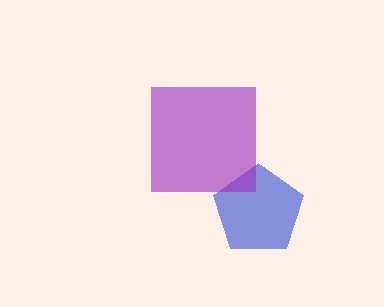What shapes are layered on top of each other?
The layered shapes are: a blue pentagon, a purple square.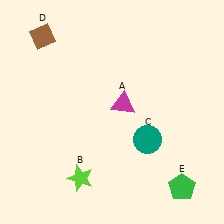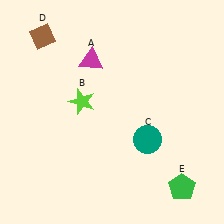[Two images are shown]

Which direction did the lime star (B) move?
The lime star (B) moved up.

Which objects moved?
The objects that moved are: the magenta triangle (A), the lime star (B).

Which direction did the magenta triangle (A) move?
The magenta triangle (A) moved up.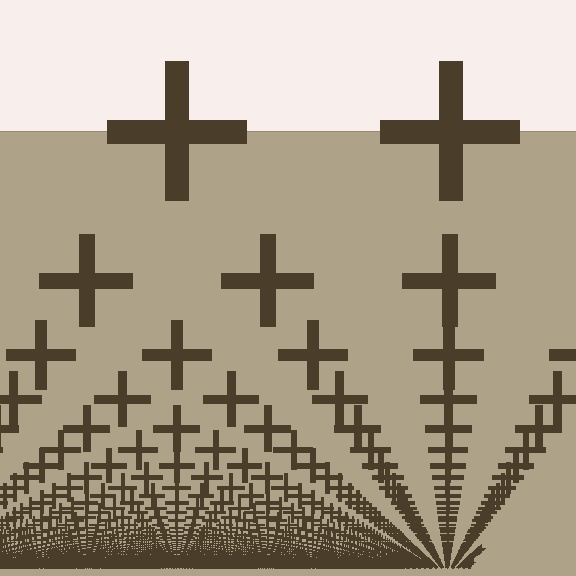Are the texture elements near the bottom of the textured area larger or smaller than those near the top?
Smaller. The gradient is inverted — elements near the bottom are smaller and denser.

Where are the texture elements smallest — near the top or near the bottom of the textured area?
Near the bottom.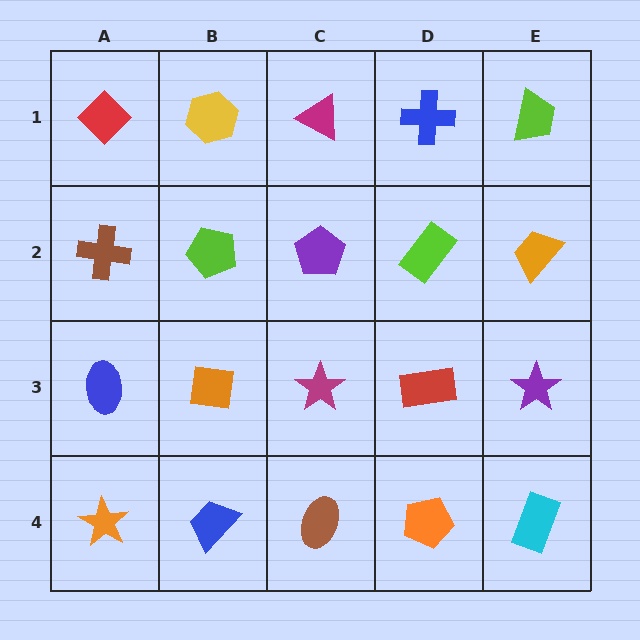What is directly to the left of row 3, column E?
A red rectangle.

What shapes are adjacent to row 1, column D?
A lime rectangle (row 2, column D), a magenta triangle (row 1, column C), a lime trapezoid (row 1, column E).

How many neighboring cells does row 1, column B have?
3.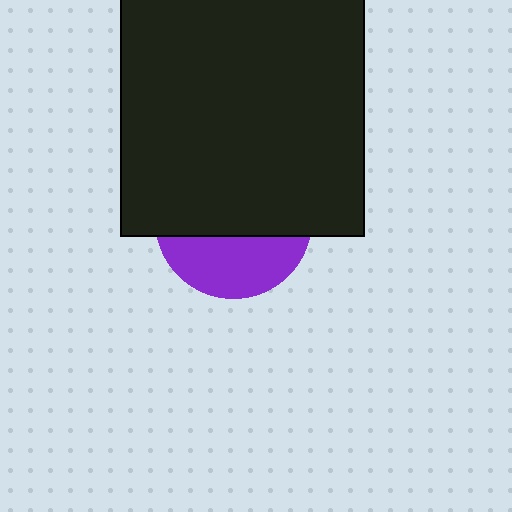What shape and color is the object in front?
The object in front is a black rectangle.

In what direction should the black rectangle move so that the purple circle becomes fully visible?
The black rectangle should move up. That is the shortest direction to clear the overlap and leave the purple circle fully visible.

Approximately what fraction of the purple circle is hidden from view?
Roughly 64% of the purple circle is hidden behind the black rectangle.